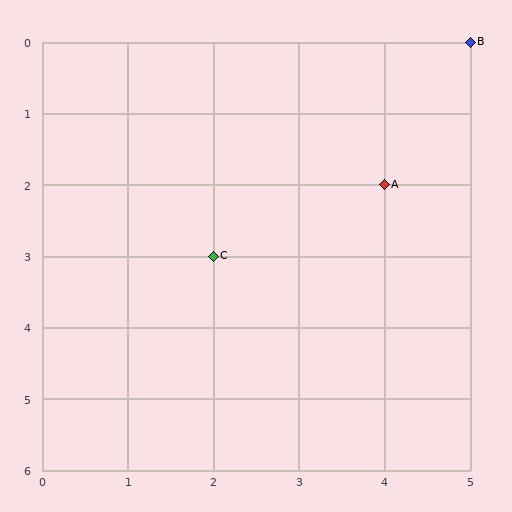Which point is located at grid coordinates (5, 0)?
Point B is at (5, 0).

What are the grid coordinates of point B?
Point B is at grid coordinates (5, 0).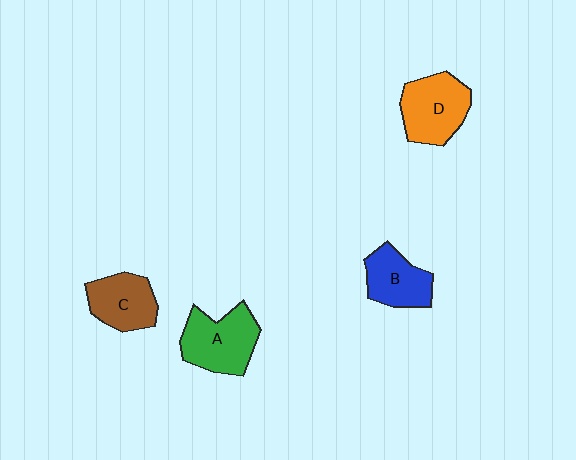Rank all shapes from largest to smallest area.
From largest to smallest: A (green), D (orange), C (brown), B (blue).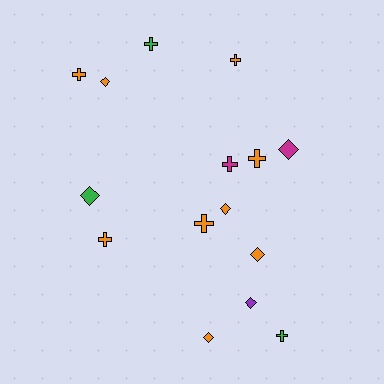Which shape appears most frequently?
Cross, with 8 objects.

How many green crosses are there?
There are 2 green crosses.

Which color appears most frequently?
Orange, with 9 objects.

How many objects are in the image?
There are 15 objects.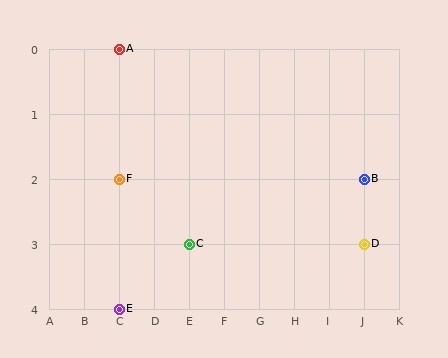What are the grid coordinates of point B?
Point B is at grid coordinates (J, 2).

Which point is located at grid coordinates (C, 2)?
Point F is at (C, 2).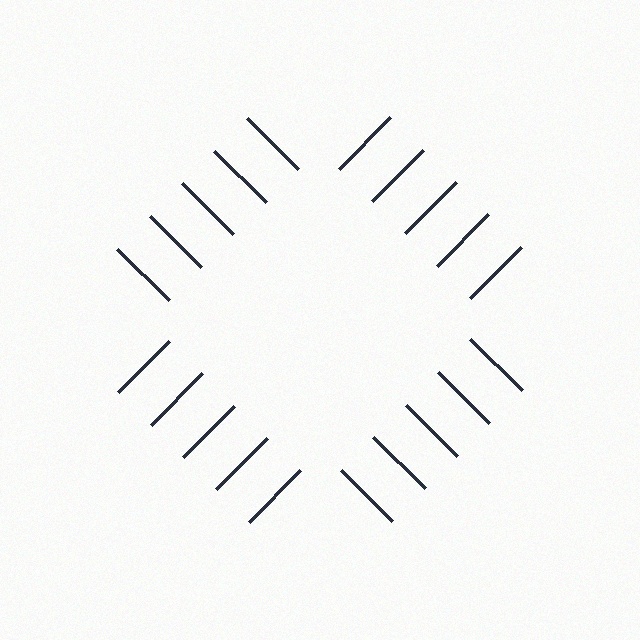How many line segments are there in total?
20 — 5 along each of the 4 edges.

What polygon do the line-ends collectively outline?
An illusory square — the line segments terminate on its edges but no continuous stroke is drawn.